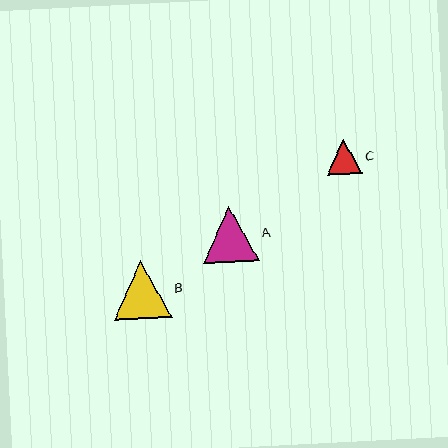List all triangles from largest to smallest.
From largest to smallest: B, A, C.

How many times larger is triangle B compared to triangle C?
Triangle B is approximately 1.6 times the size of triangle C.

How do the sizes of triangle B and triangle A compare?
Triangle B and triangle A are approximately the same size.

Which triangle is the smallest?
Triangle C is the smallest with a size of approximately 36 pixels.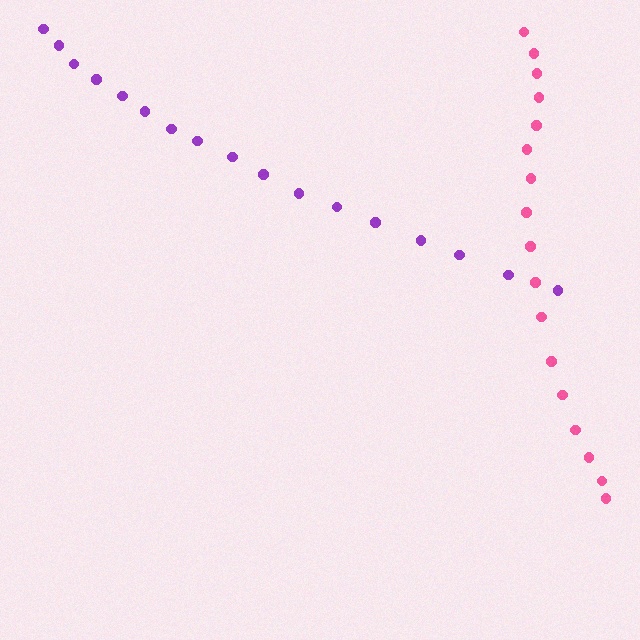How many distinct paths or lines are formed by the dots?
There are 2 distinct paths.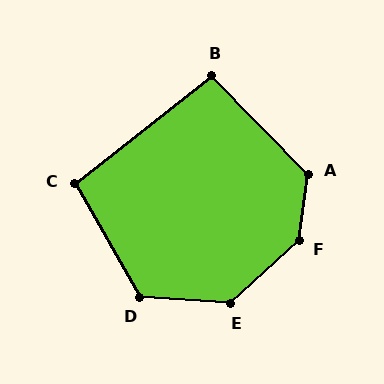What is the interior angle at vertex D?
Approximately 124 degrees (obtuse).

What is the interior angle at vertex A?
Approximately 127 degrees (obtuse).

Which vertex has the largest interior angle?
F, at approximately 140 degrees.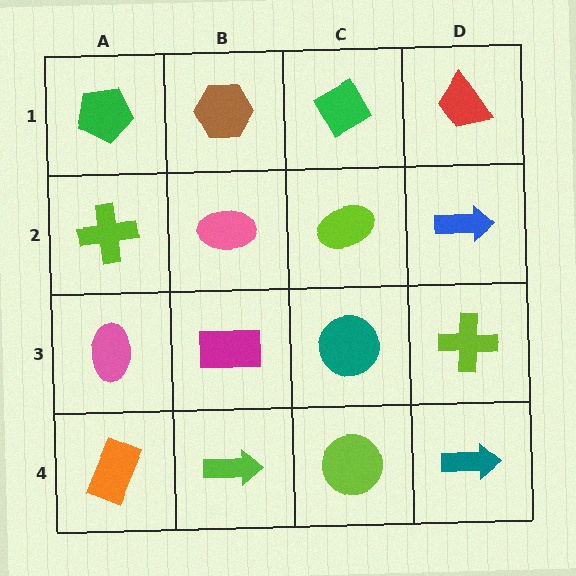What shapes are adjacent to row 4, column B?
A magenta rectangle (row 3, column B), an orange rectangle (row 4, column A), a lime circle (row 4, column C).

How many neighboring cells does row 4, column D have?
2.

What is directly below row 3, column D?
A teal arrow.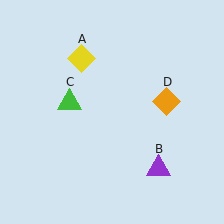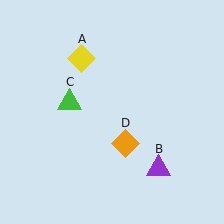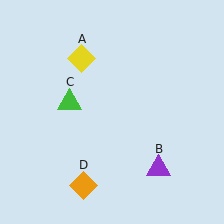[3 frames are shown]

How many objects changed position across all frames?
1 object changed position: orange diamond (object D).